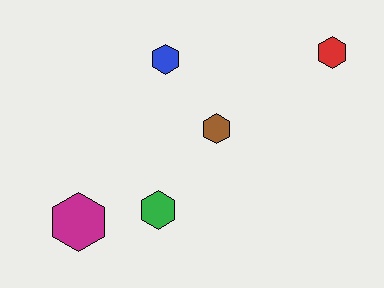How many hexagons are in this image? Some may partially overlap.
There are 5 hexagons.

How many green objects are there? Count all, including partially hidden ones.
There is 1 green object.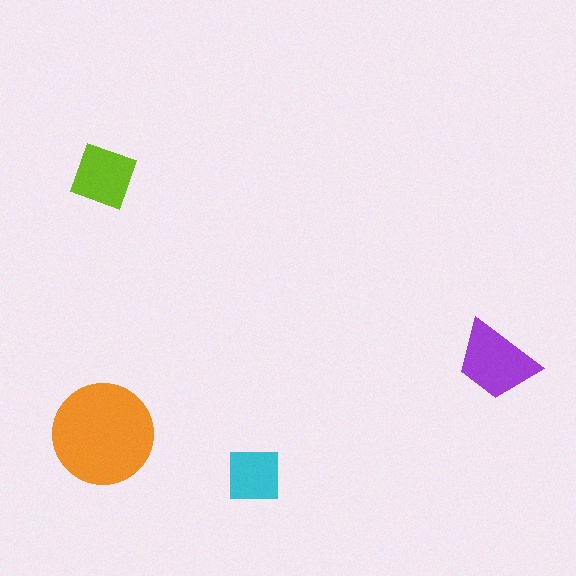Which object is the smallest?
The cyan square.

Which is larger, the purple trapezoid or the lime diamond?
The purple trapezoid.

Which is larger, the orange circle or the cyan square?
The orange circle.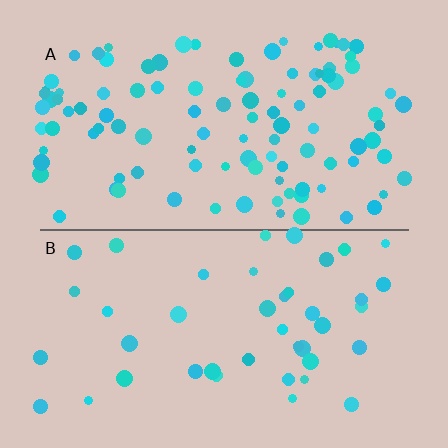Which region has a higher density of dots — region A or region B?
A (the top).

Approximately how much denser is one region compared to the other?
Approximately 2.5× — region A over region B.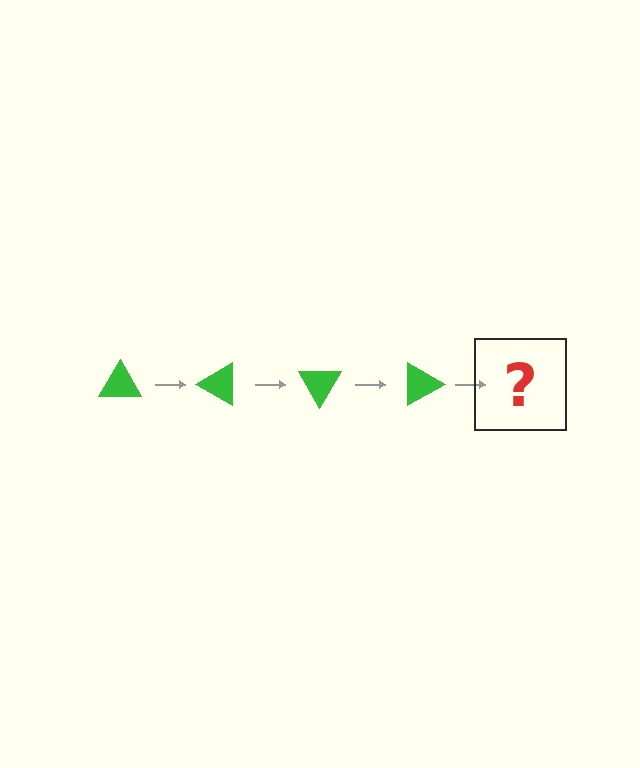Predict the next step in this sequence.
The next step is a green triangle rotated 120 degrees.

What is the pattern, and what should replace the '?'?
The pattern is that the triangle rotates 30 degrees each step. The '?' should be a green triangle rotated 120 degrees.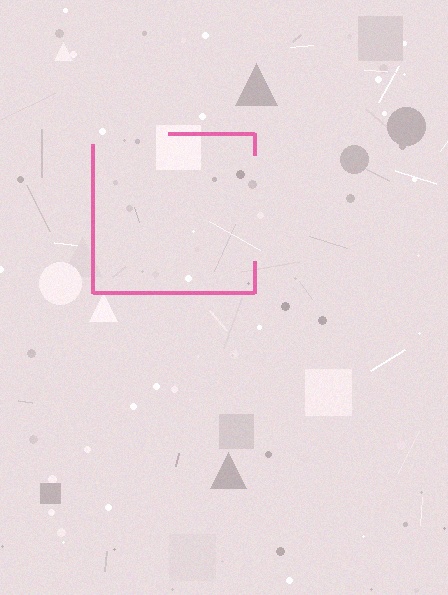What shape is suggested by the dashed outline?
The dashed outline suggests a square.